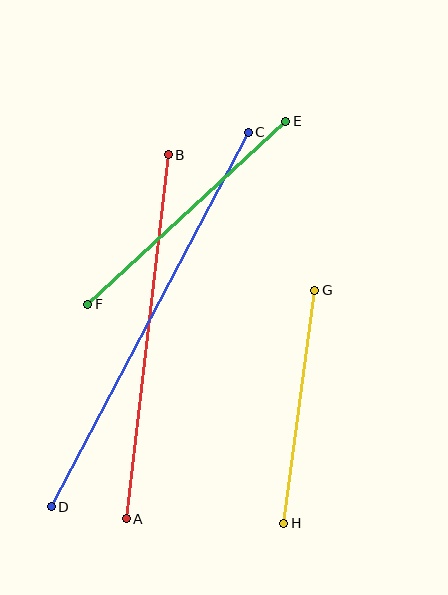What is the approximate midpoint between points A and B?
The midpoint is at approximately (147, 337) pixels.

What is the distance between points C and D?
The distance is approximately 423 pixels.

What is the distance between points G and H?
The distance is approximately 235 pixels.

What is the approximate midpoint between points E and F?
The midpoint is at approximately (187, 213) pixels.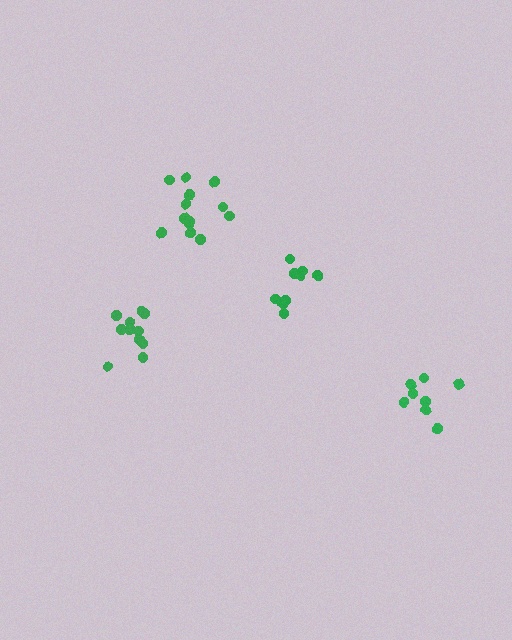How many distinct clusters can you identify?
There are 4 distinct clusters.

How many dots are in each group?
Group 1: 10 dots, Group 2: 11 dots, Group 3: 8 dots, Group 4: 13 dots (42 total).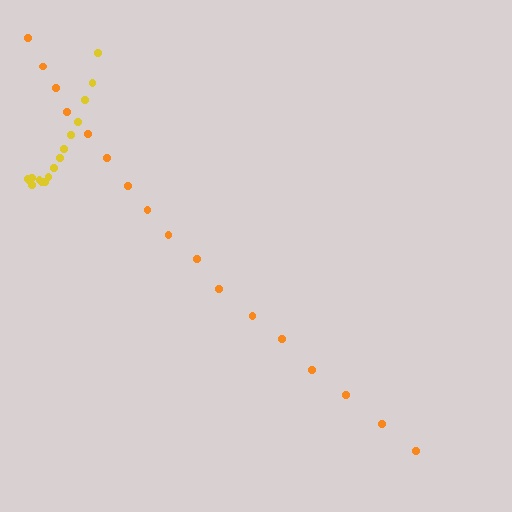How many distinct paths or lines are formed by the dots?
There are 2 distinct paths.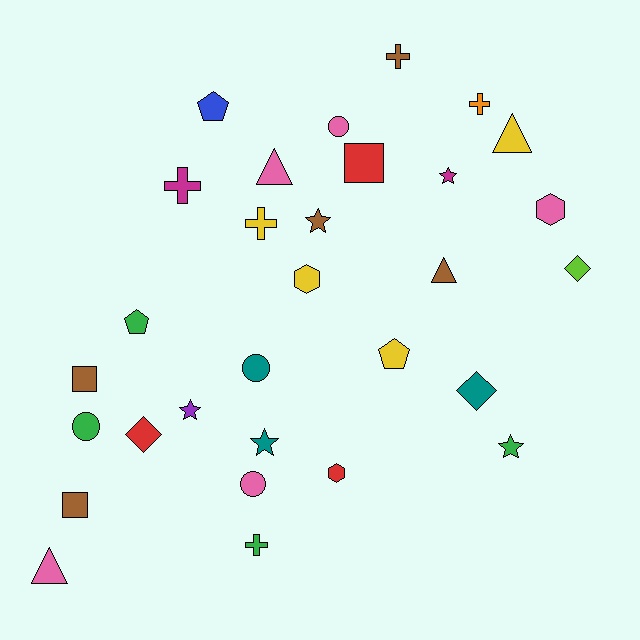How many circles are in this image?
There are 4 circles.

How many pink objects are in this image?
There are 5 pink objects.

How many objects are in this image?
There are 30 objects.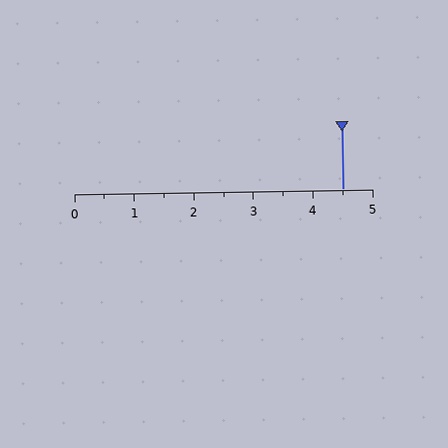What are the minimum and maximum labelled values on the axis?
The axis runs from 0 to 5.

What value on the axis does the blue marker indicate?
The marker indicates approximately 4.5.